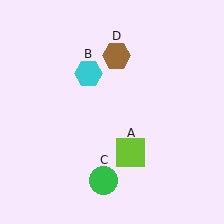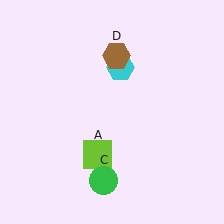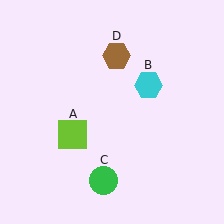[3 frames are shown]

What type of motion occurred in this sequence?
The lime square (object A), cyan hexagon (object B) rotated clockwise around the center of the scene.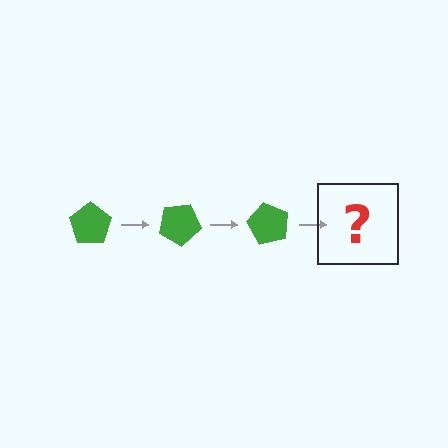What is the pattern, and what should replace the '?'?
The pattern is that the pentagon rotates 30 degrees each step. The '?' should be a green pentagon rotated 90 degrees.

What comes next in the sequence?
The next element should be a green pentagon rotated 90 degrees.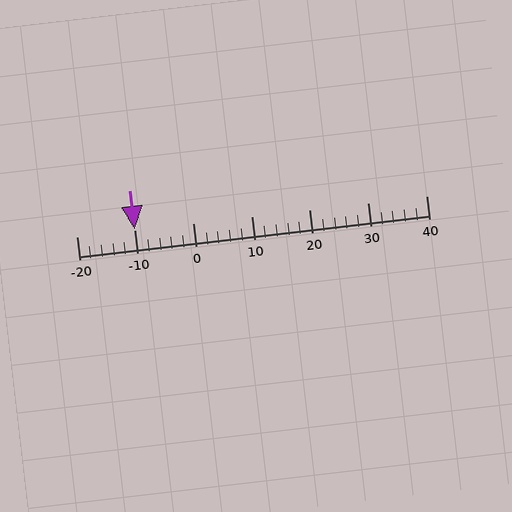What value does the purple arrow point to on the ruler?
The purple arrow points to approximately -10.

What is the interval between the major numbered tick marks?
The major tick marks are spaced 10 units apart.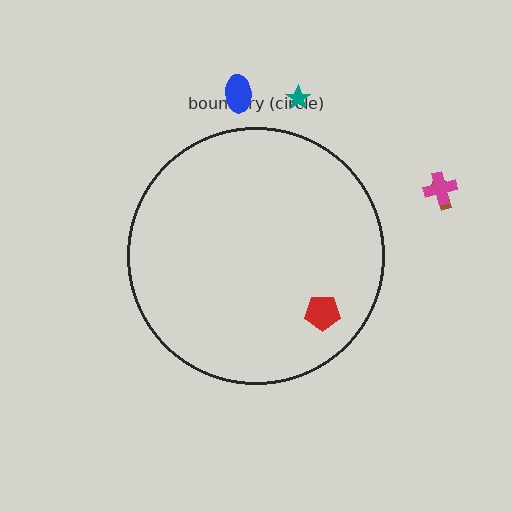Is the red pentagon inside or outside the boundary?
Inside.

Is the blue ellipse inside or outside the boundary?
Outside.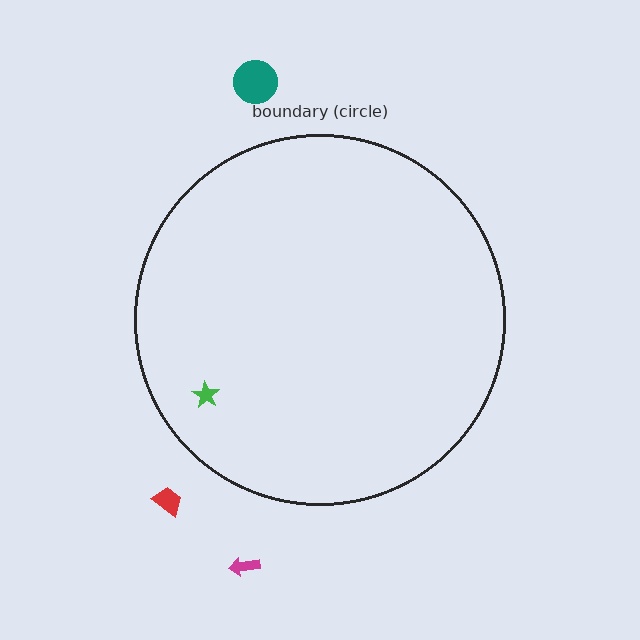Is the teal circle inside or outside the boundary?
Outside.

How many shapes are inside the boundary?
1 inside, 3 outside.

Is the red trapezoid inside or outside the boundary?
Outside.